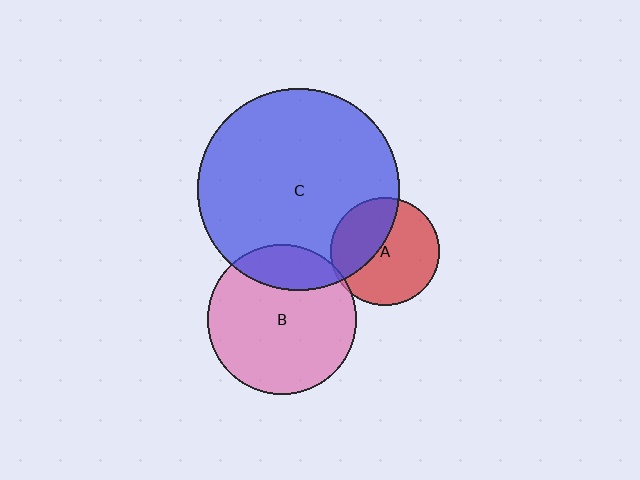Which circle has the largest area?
Circle C (blue).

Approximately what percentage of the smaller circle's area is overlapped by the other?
Approximately 5%.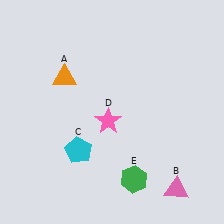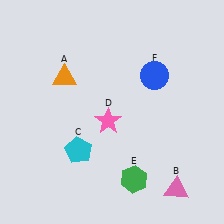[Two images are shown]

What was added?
A blue circle (F) was added in Image 2.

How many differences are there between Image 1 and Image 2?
There is 1 difference between the two images.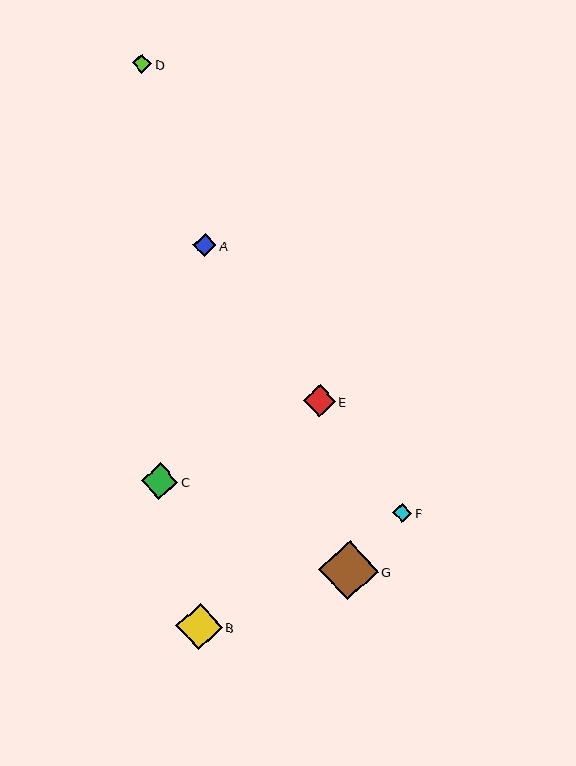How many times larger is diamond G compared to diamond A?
Diamond G is approximately 2.6 times the size of diamond A.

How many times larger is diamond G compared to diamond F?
Diamond G is approximately 3.1 times the size of diamond F.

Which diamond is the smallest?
Diamond D is the smallest with a size of approximately 19 pixels.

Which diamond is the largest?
Diamond G is the largest with a size of approximately 59 pixels.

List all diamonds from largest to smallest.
From largest to smallest: G, B, C, E, A, F, D.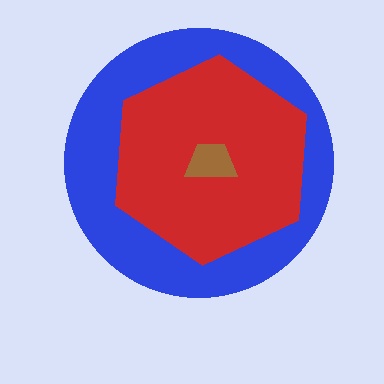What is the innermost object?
The brown trapezoid.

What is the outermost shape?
The blue circle.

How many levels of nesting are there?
3.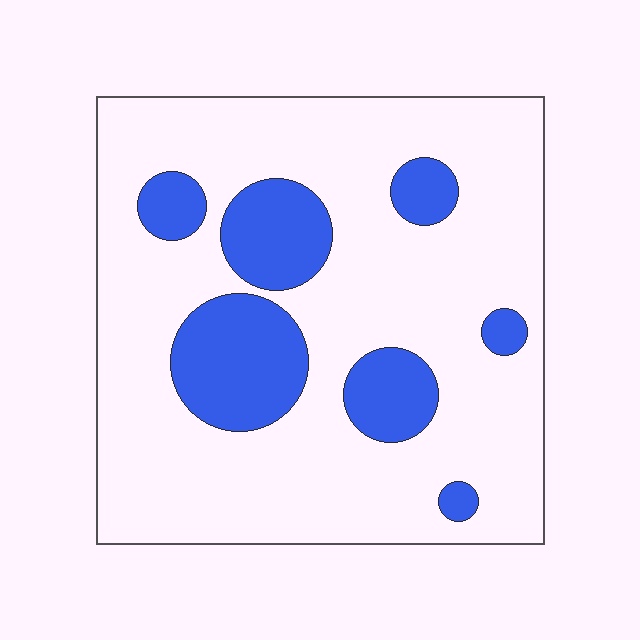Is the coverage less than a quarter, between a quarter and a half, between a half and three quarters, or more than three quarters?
Less than a quarter.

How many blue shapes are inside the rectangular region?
7.